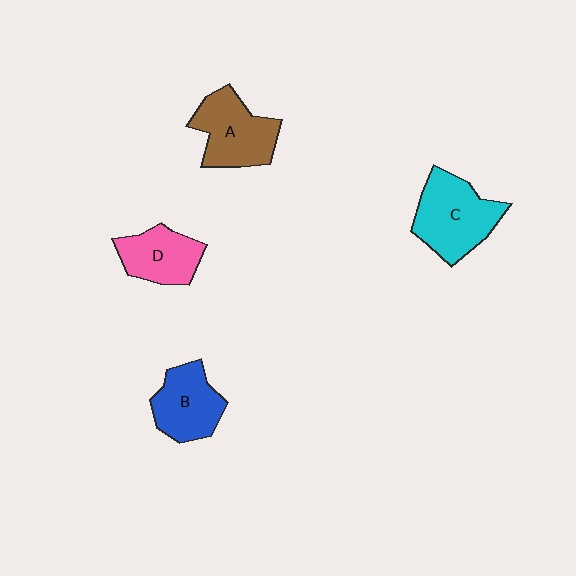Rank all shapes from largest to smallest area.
From largest to smallest: C (cyan), A (brown), B (blue), D (pink).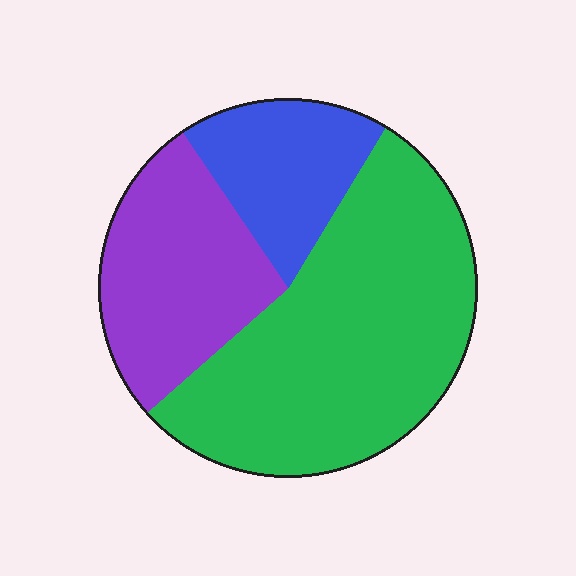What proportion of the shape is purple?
Purple covers around 25% of the shape.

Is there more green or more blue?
Green.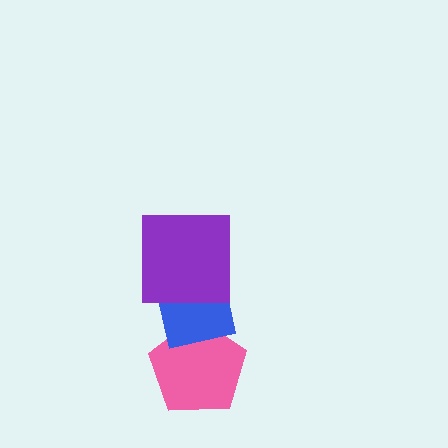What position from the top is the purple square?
The purple square is 1st from the top.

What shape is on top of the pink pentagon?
The blue square is on top of the pink pentagon.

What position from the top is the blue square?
The blue square is 2nd from the top.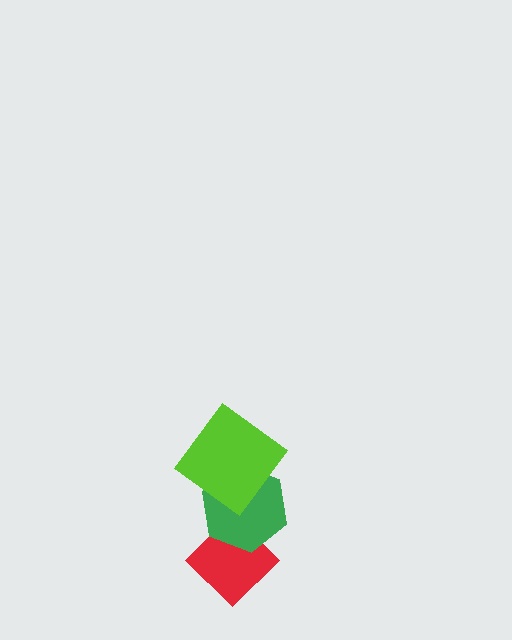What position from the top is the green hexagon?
The green hexagon is 2nd from the top.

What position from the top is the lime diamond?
The lime diamond is 1st from the top.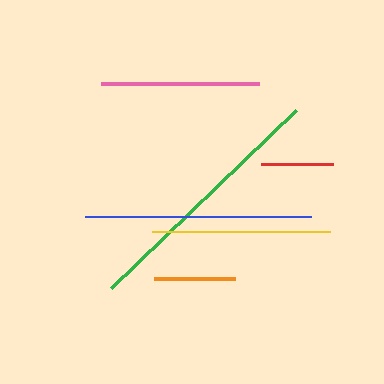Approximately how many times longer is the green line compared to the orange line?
The green line is approximately 3.2 times the length of the orange line.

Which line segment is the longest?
The green line is the longest at approximately 256 pixels.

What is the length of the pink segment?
The pink segment is approximately 158 pixels long.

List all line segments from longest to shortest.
From longest to shortest: green, blue, yellow, pink, orange, red.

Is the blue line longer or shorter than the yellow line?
The blue line is longer than the yellow line.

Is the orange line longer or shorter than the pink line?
The pink line is longer than the orange line.